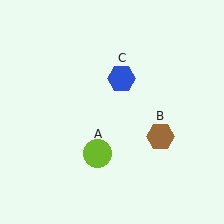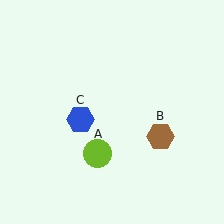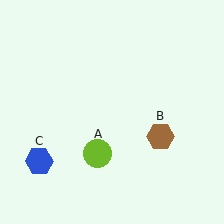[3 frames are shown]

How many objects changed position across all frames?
1 object changed position: blue hexagon (object C).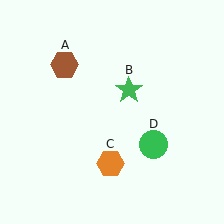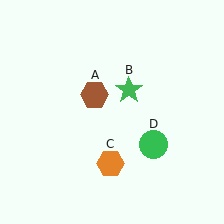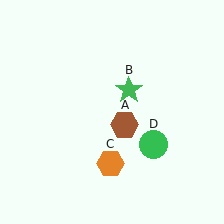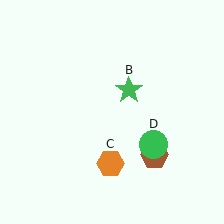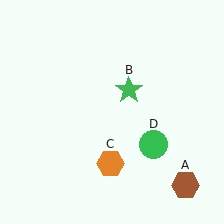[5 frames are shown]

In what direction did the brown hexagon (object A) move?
The brown hexagon (object A) moved down and to the right.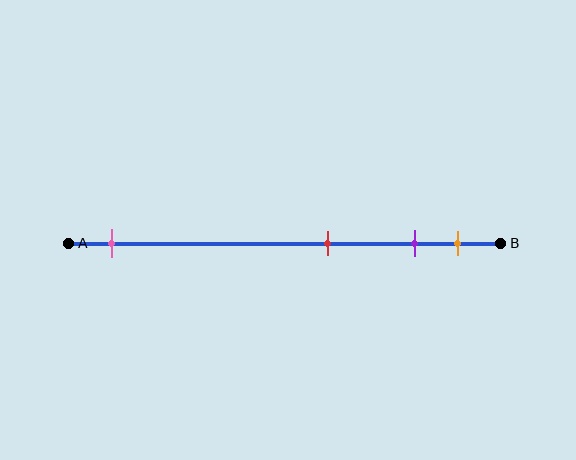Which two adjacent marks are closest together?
The purple and orange marks are the closest adjacent pair.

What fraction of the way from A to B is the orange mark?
The orange mark is approximately 90% (0.9) of the way from A to B.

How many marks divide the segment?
There are 4 marks dividing the segment.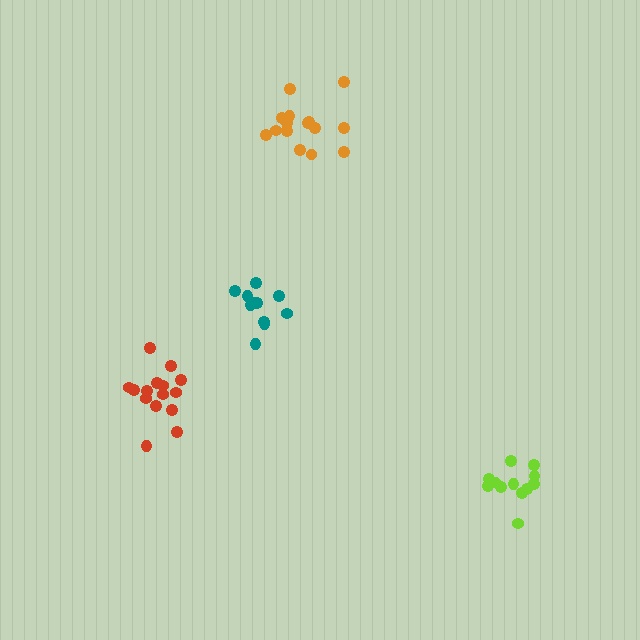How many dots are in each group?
Group 1: 13 dots, Group 2: 15 dots, Group 3: 15 dots, Group 4: 11 dots (54 total).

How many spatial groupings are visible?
There are 4 spatial groupings.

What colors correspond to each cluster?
The clusters are colored: lime, orange, red, teal.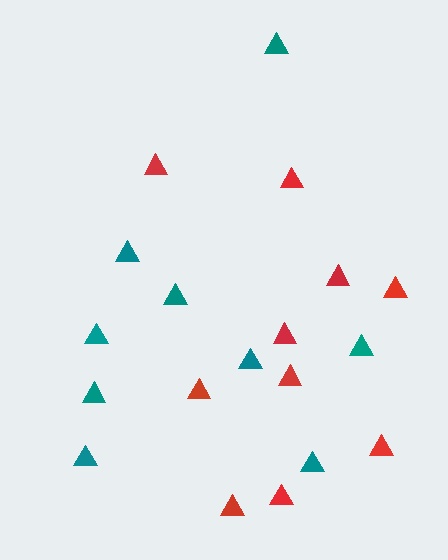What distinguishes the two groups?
There are 2 groups: one group of teal triangles (9) and one group of red triangles (10).